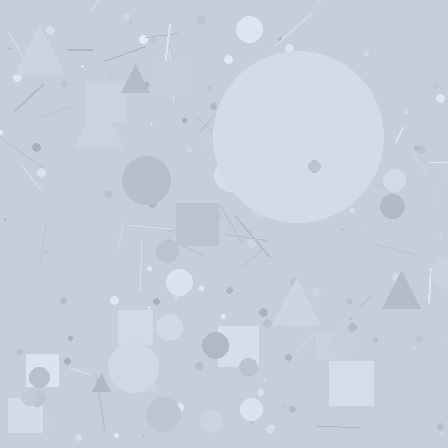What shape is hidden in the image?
A circle is hidden in the image.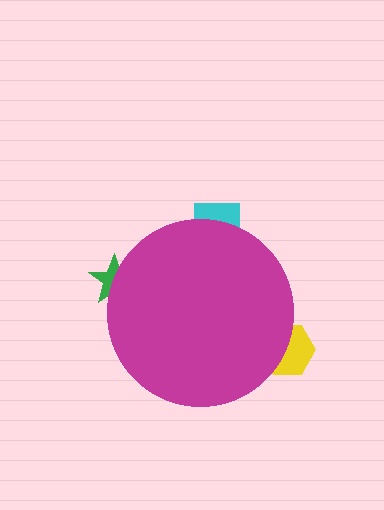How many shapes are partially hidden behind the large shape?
3 shapes are partially hidden.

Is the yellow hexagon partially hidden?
Yes, the yellow hexagon is partially hidden behind the magenta circle.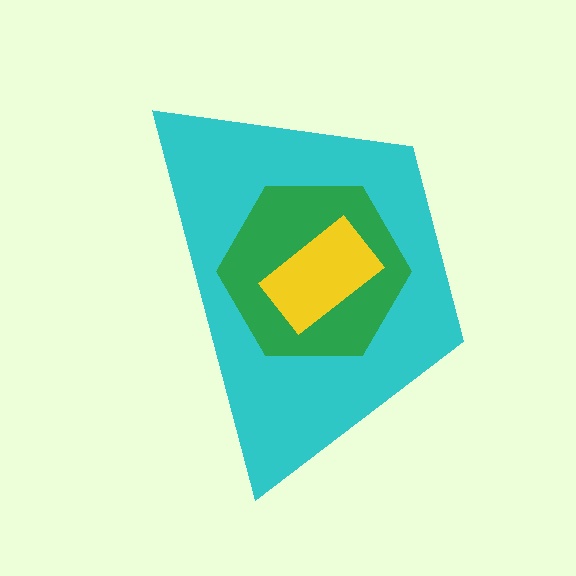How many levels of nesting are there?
3.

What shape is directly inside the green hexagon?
The yellow rectangle.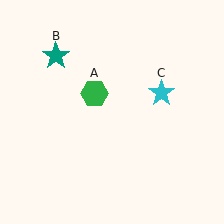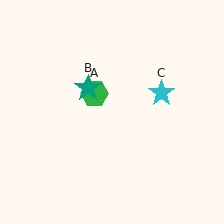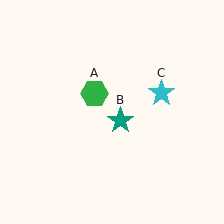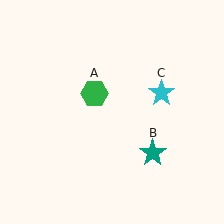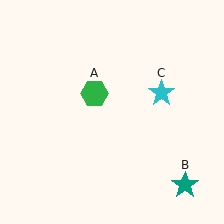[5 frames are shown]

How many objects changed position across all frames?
1 object changed position: teal star (object B).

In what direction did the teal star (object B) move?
The teal star (object B) moved down and to the right.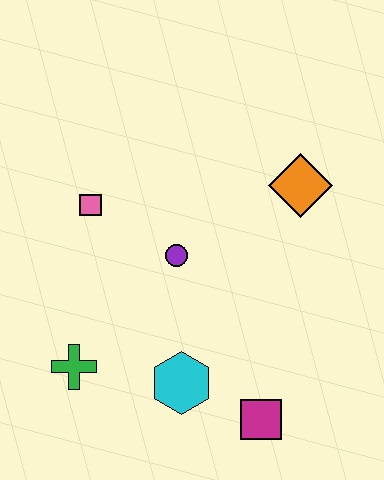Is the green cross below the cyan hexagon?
No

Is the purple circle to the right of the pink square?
Yes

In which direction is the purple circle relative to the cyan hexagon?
The purple circle is above the cyan hexagon.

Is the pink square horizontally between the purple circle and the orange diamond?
No